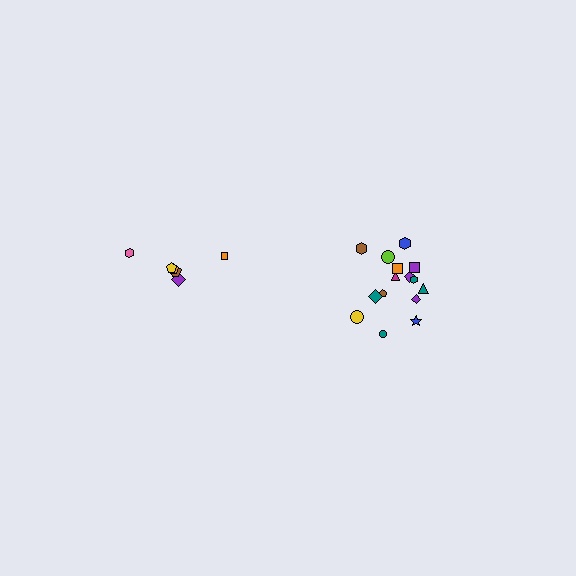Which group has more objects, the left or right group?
The right group.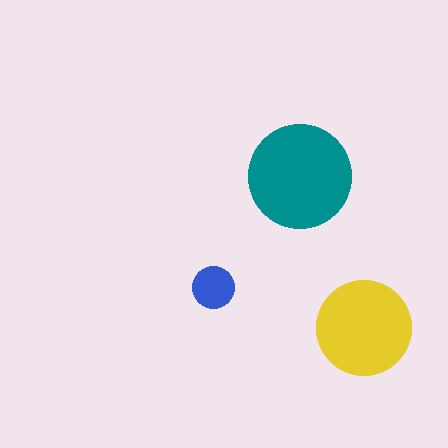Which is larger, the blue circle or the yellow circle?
The yellow one.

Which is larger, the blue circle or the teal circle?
The teal one.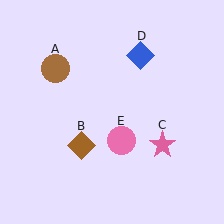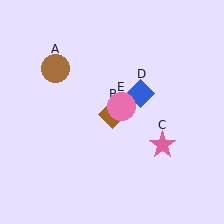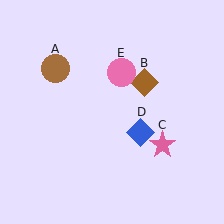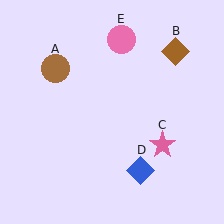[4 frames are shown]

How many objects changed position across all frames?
3 objects changed position: brown diamond (object B), blue diamond (object D), pink circle (object E).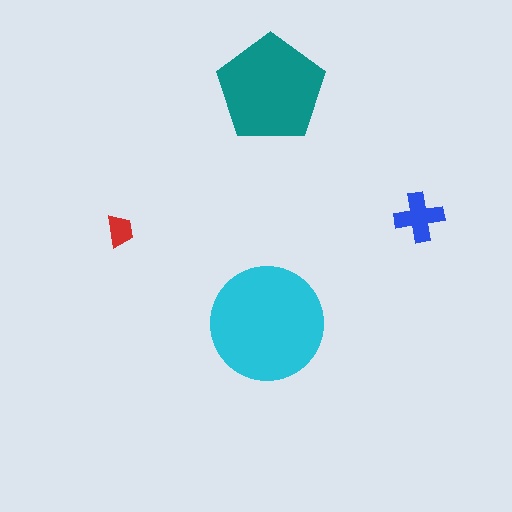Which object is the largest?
The cyan circle.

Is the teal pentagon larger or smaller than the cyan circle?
Smaller.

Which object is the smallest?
The red trapezoid.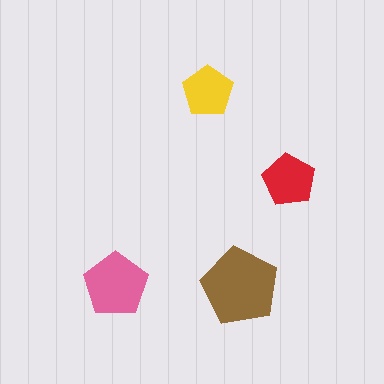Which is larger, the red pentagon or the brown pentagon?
The brown one.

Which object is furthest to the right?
The red pentagon is rightmost.